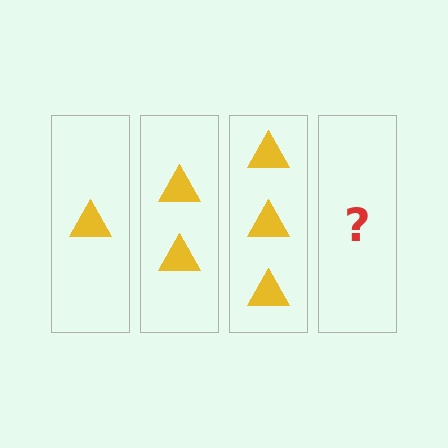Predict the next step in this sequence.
The next step is 4 triangles.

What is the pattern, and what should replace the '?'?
The pattern is that each step adds one more triangle. The '?' should be 4 triangles.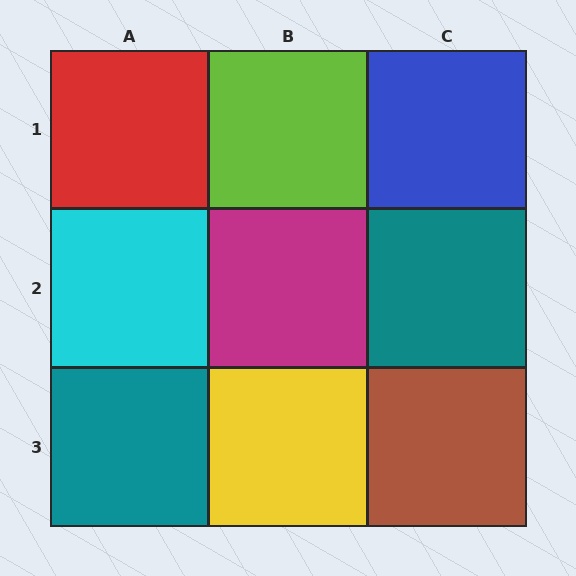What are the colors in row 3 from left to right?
Teal, yellow, brown.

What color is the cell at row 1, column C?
Blue.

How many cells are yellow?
1 cell is yellow.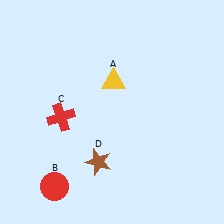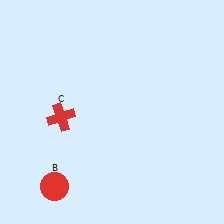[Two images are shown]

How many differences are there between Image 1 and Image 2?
There are 2 differences between the two images.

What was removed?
The brown star (D), the yellow triangle (A) were removed in Image 2.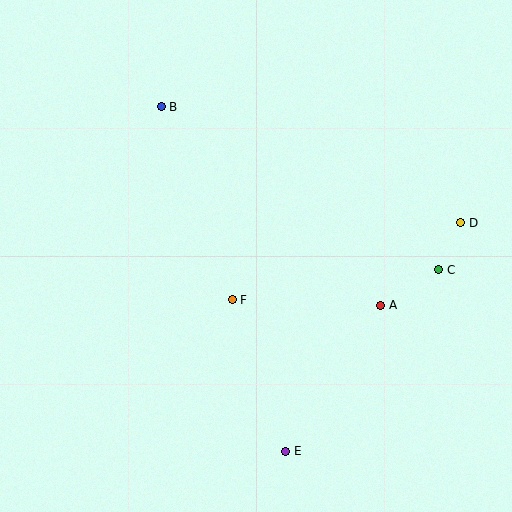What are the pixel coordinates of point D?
Point D is at (461, 223).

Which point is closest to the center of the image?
Point F at (232, 300) is closest to the center.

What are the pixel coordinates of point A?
Point A is at (381, 305).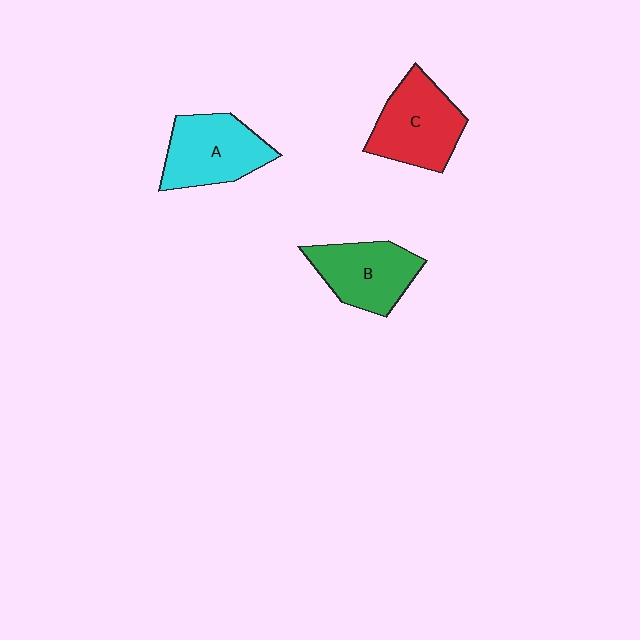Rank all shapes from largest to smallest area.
From largest to smallest: C (red), A (cyan), B (green).